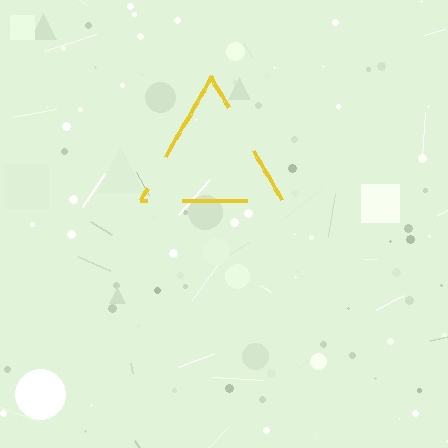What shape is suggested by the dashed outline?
The dashed outline suggests a triangle.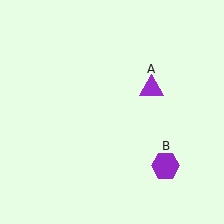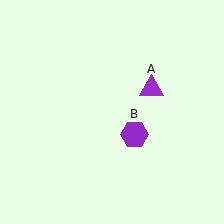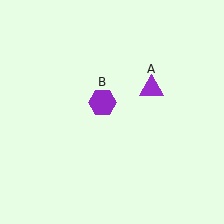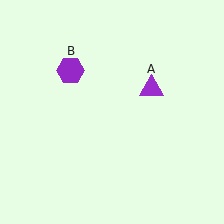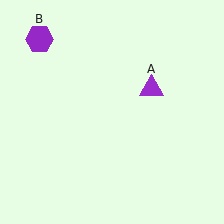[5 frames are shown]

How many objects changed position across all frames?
1 object changed position: purple hexagon (object B).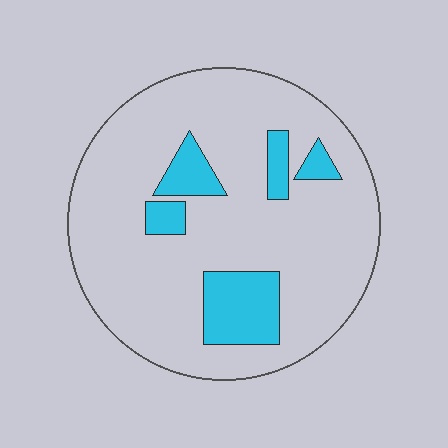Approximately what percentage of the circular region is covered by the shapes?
Approximately 15%.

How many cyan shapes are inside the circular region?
5.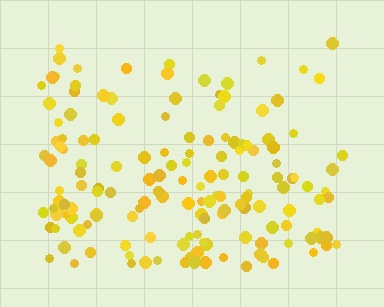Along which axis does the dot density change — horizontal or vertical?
Vertical.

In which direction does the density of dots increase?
From top to bottom, with the bottom side densest.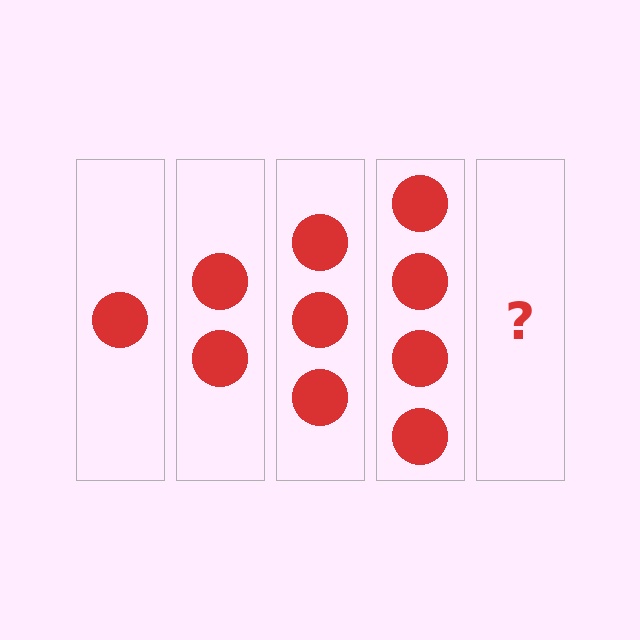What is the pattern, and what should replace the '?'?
The pattern is that each step adds one more circle. The '?' should be 5 circles.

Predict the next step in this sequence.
The next step is 5 circles.